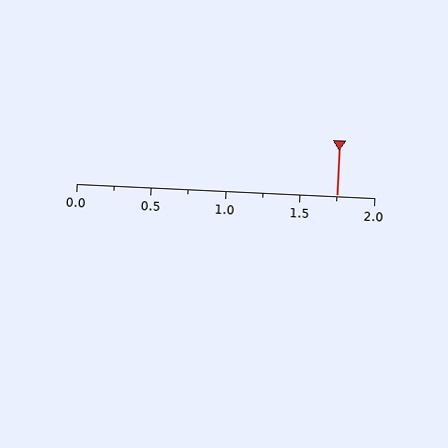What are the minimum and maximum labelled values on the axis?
The axis runs from 0.0 to 2.0.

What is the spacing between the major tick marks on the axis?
The major ticks are spaced 0.5 apart.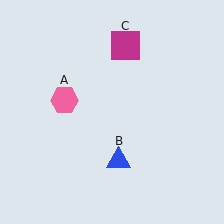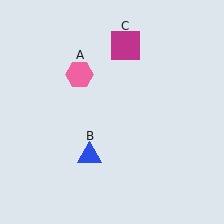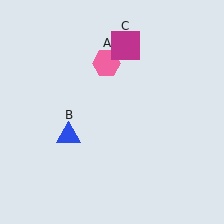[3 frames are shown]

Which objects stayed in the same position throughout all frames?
Magenta square (object C) remained stationary.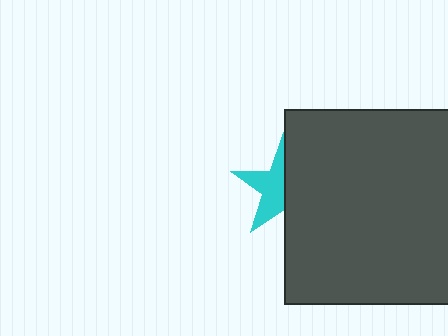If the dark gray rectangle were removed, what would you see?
You would see the complete cyan star.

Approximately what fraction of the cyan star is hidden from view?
Roughly 50% of the cyan star is hidden behind the dark gray rectangle.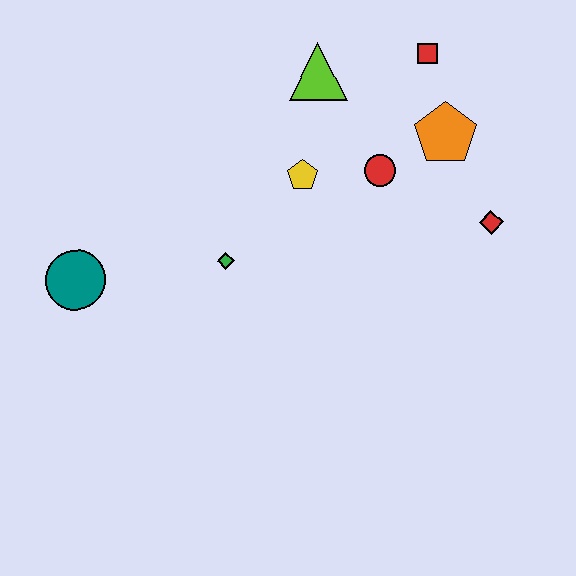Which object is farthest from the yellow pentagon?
The teal circle is farthest from the yellow pentagon.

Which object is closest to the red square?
The orange pentagon is closest to the red square.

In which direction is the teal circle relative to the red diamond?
The teal circle is to the left of the red diamond.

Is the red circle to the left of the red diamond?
Yes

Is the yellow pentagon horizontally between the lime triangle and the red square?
No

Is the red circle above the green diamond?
Yes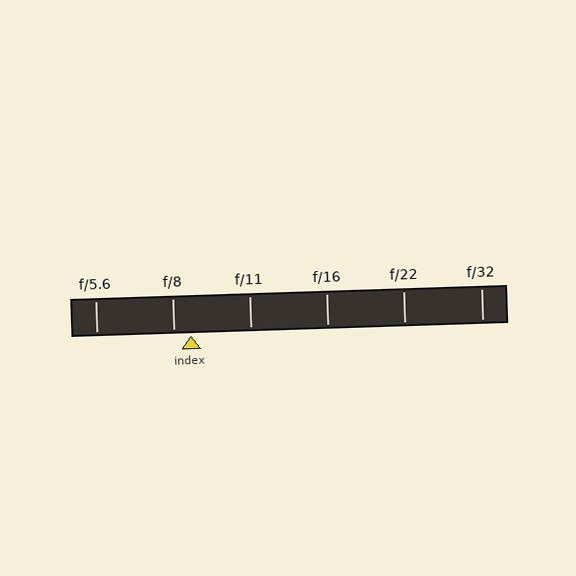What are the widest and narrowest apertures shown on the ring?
The widest aperture shown is f/5.6 and the narrowest is f/32.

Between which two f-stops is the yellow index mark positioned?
The index mark is between f/8 and f/11.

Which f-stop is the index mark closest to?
The index mark is closest to f/8.